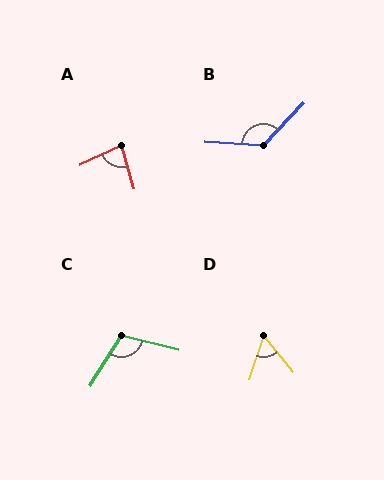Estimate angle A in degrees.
Approximately 80 degrees.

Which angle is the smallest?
D, at approximately 56 degrees.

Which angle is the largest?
B, at approximately 130 degrees.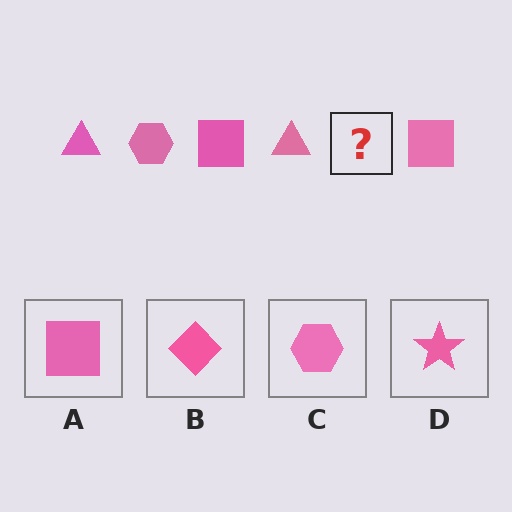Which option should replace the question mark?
Option C.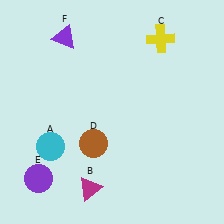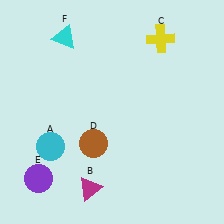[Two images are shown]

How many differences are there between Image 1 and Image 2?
There is 1 difference between the two images.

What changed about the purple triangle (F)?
In Image 1, F is purple. In Image 2, it changed to cyan.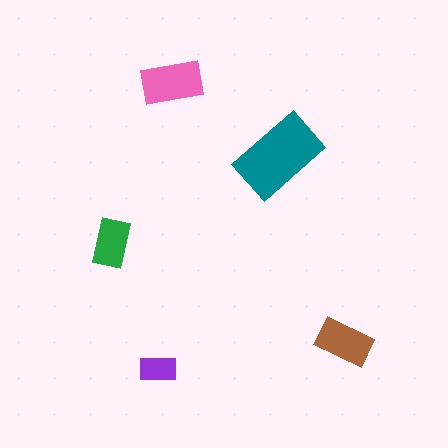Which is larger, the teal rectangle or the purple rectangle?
The teal one.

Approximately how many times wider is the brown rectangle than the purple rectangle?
About 1.5 times wider.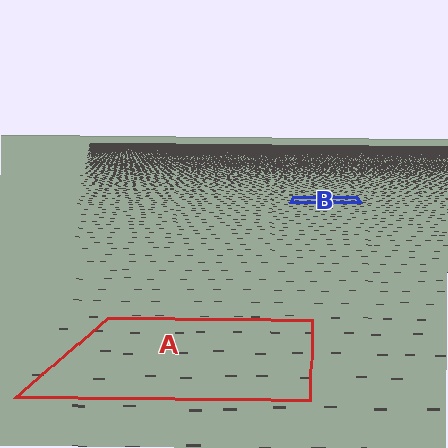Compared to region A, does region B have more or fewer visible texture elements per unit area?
Region B has more texture elements per unit area — they are packed more densely because it is farther away.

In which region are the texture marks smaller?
The texture marks are smaller in region B, because it is farther away.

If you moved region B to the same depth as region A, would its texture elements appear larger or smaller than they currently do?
They would appear larger. At a closer depth, the same texture elements are projected at a bigger on-screen size.